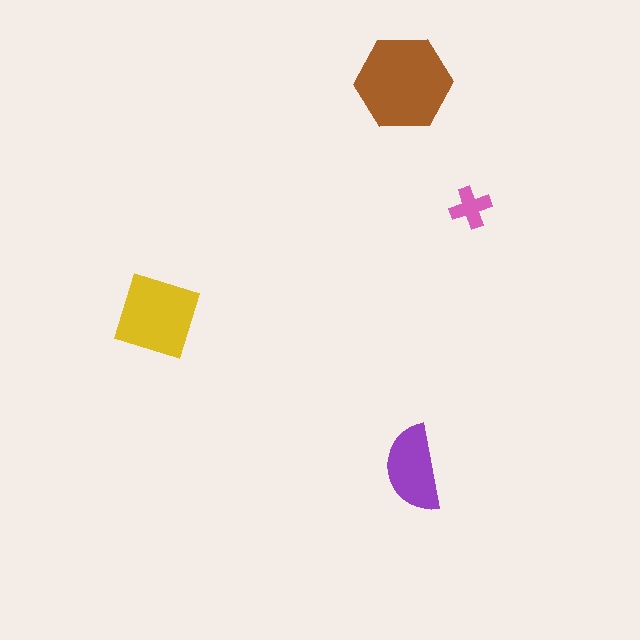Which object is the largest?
The brown hexagon.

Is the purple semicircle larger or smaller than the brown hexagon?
Smaller.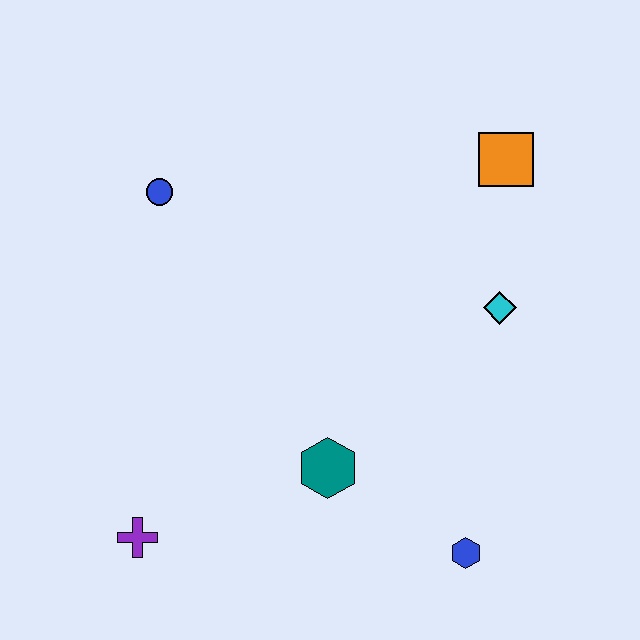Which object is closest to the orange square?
The cyan diamond is closest to the orange square.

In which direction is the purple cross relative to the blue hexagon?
The purple cross is to the left of the blue hexagon.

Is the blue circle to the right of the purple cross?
Yes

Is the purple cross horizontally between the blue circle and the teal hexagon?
No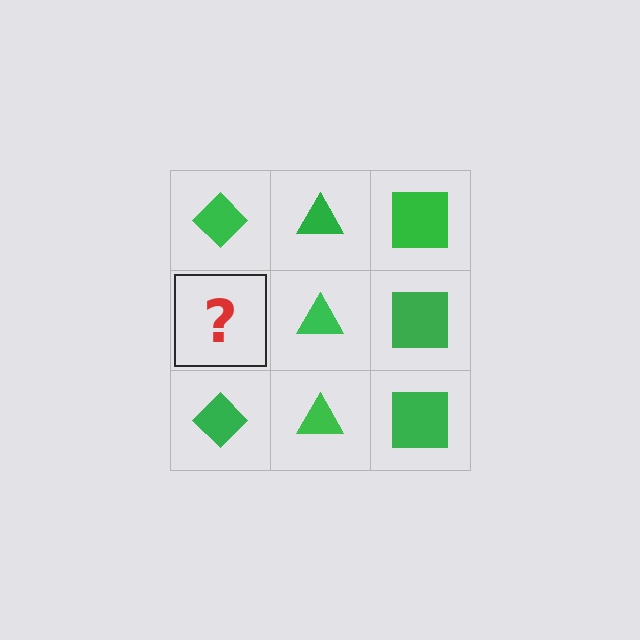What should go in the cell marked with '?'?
The missing cell should contain a green diamond.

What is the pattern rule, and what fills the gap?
The rule is that each column has a consistent shape. The gap should be filled with a green diamond.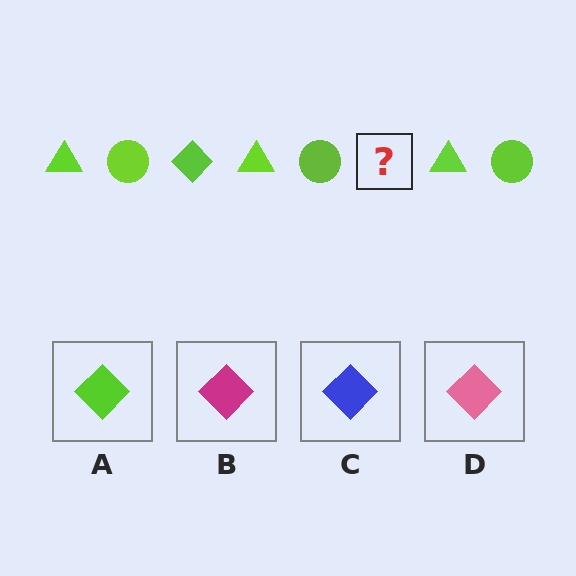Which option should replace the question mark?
Option A.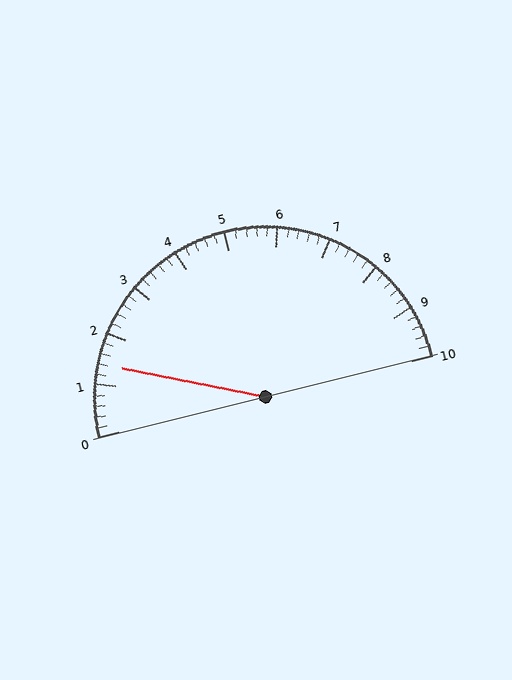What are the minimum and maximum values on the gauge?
The gauge ranges from 0 to 10.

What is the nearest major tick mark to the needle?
The nearest major tick mark is 1.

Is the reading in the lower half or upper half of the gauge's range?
The reading is in the lower half of the range (0 to 10).